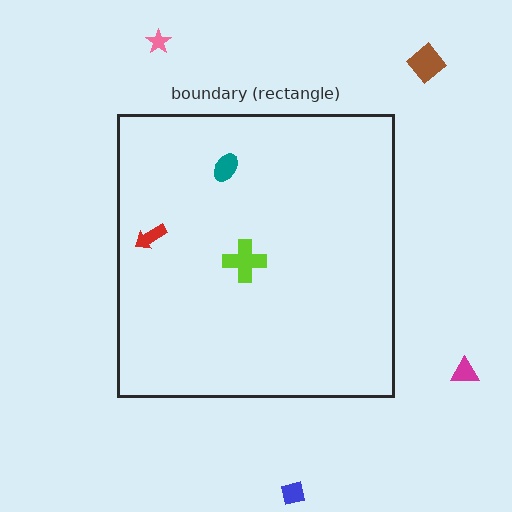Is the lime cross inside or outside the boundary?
Inside.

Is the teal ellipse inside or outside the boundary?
Inside.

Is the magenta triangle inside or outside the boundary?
Outside.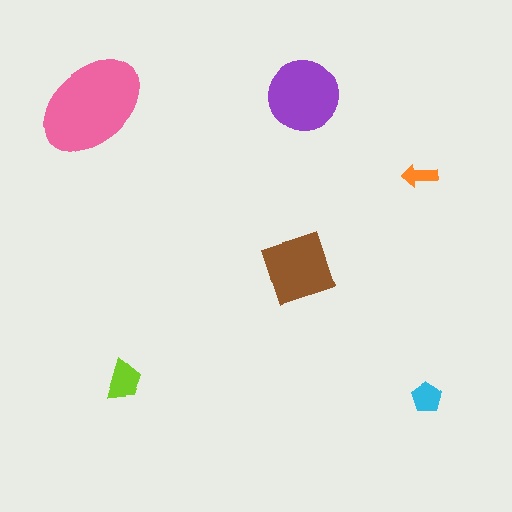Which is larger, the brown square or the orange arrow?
The brown square.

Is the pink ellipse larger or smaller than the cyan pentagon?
Larger.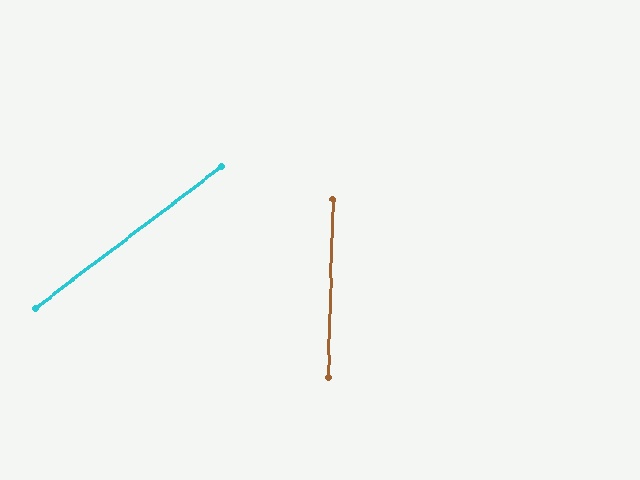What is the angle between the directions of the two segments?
Approximately 51 degrees.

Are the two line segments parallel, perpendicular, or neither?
Neither parallel nor perpendicular — they differ by about 51°.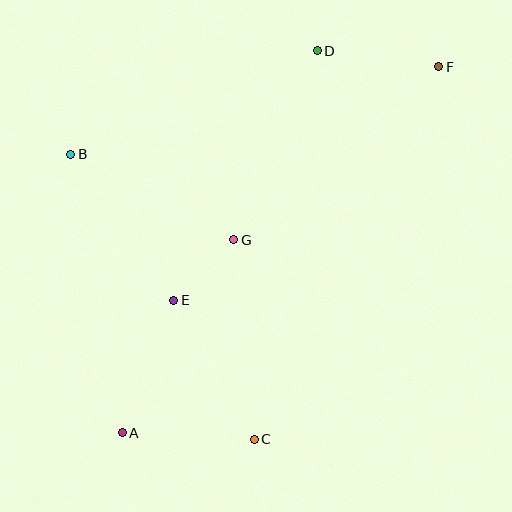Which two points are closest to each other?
Points E and G are closest to each other.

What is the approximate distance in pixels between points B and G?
The distance between B and G is approximately 184 pixels.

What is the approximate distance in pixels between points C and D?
The distance between C and D is approximately 394 pixels.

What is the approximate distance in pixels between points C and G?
The distance between C and G is approximately 201 pixels.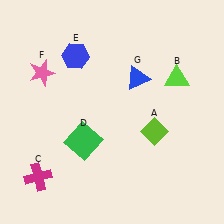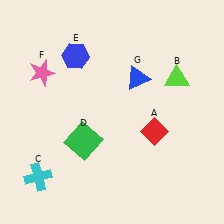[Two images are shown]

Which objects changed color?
A changed from lime to red. C changed from magenta to cyan.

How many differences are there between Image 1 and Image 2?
There are 2 differences between the two images.